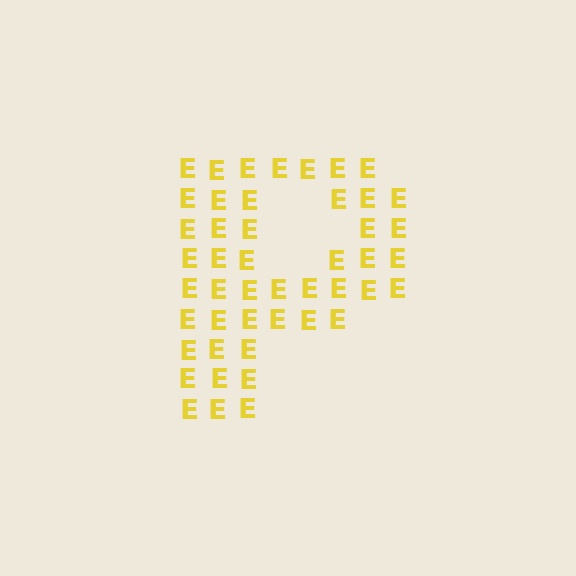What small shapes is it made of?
It is made of small letter E's.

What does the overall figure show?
The overall figure shows the letter P.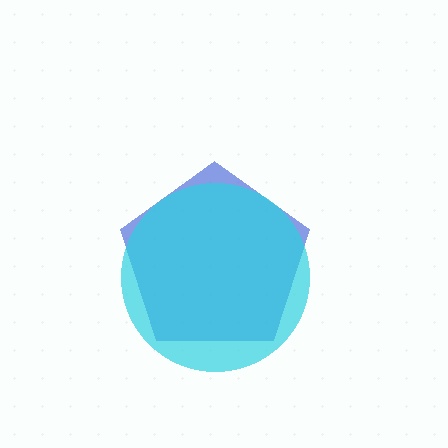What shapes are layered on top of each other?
The layered shapes are: a blue pentagon, a cyan circle.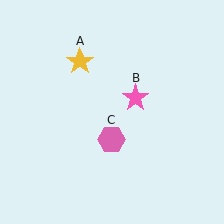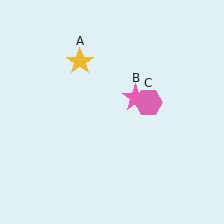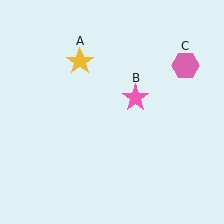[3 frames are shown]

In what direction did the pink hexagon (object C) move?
The pink hexagon (object C) moved up and to the right.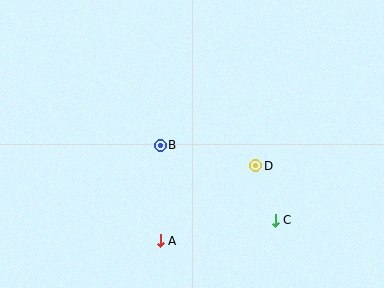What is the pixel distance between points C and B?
The distance between C and B is 137 pixels.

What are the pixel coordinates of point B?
Point B is at (160, 145).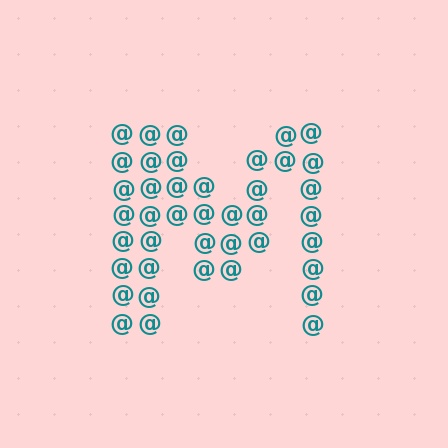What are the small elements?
The small elements are at signs.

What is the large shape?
The large shape is the letter M.